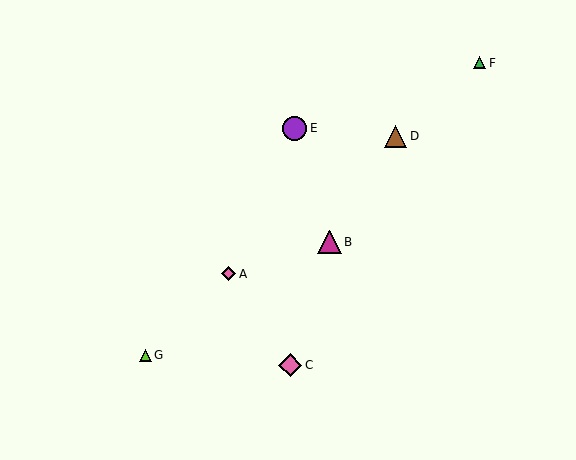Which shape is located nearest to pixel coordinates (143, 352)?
The lime triangle (labeled G) at (145, 355) is nearest to that location.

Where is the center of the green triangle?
The center of the green triangle is at (480, 63).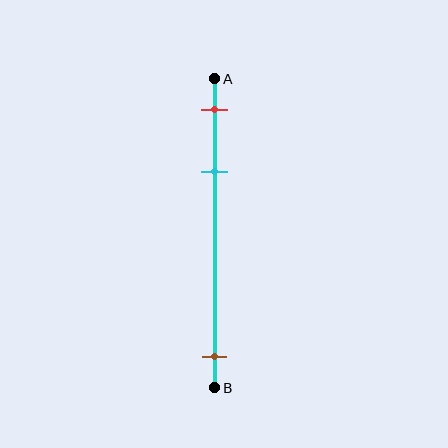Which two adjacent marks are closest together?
The red and cyan marks are the closest adjacent pair.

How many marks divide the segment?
There are 3 marks dividing the segment.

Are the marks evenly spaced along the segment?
No, the marks are not evenly spaced.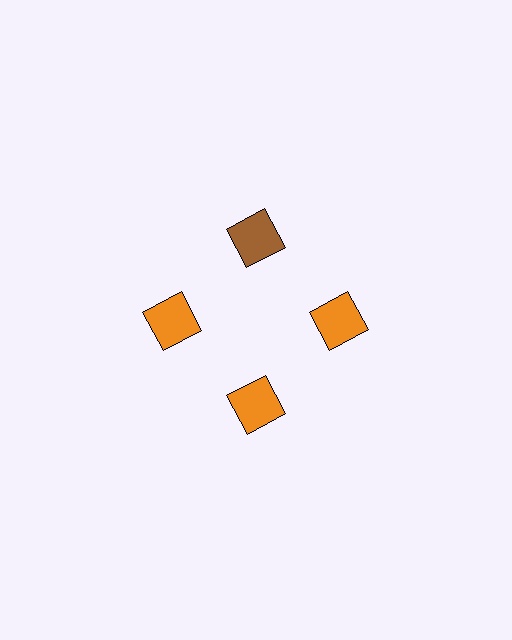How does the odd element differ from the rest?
It has a different color: brown instead of orange.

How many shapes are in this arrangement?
There are 4 shapes arranged in a ring pattern.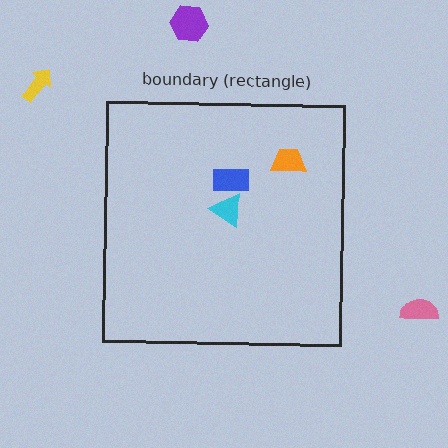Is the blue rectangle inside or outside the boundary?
Inside.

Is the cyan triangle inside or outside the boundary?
Inside.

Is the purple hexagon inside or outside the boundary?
Outside.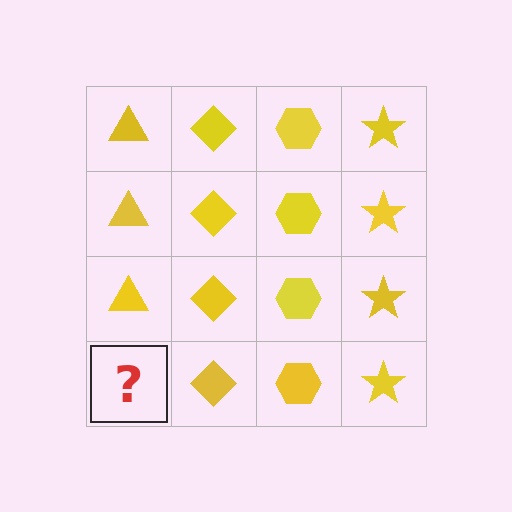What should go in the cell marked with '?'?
The missing cell should contain a yellow triangle.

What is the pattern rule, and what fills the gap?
The rule is that each column has a consistent shape. The gap should be filled with a yellow triangle.